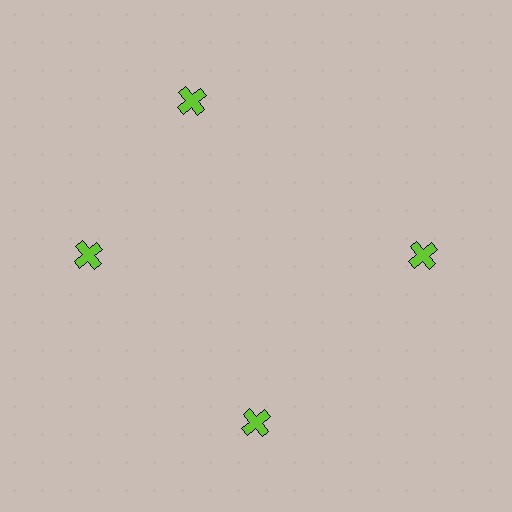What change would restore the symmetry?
The symmetry would be restored by rotating it back into even spacing with its neighbors so that all 4 crosses sit at equal angles and equal distance from the center.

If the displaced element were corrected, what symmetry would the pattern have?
It would have 4-fold rotational symmetry — the pattern would map onto itself every 90 degrees.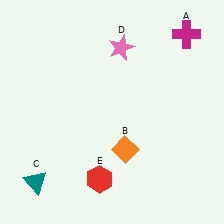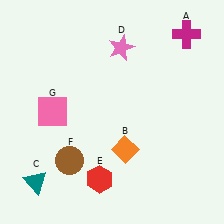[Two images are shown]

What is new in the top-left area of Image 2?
A pink square (G) was added in the top-left area of Image 2.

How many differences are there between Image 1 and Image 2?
There are 2 differences between the two images.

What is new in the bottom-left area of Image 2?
A brown circle (F) was added in the bottom-left area of Image 2.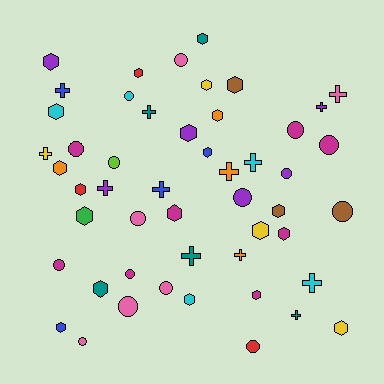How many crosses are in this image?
There are 13 crosses.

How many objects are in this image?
There are 50 objects.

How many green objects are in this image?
There is 1 green object.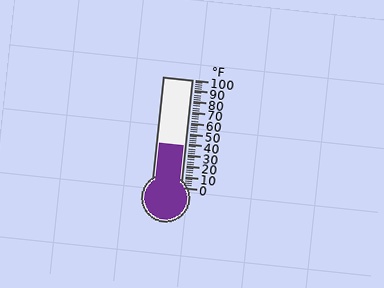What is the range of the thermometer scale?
The thermometer scale ranges from 0°F to 100°F.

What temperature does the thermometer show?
The thermometer shows approximately 38°F.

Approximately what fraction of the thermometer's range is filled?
The thermometer is filled to approximately 40% of its range.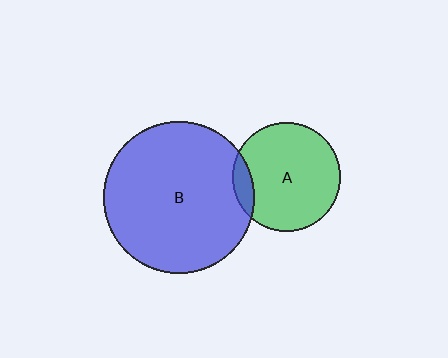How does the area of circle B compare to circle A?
Approximately 1.9 times.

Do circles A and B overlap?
Yes.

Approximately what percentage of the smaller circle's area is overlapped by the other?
Approximately 10%.